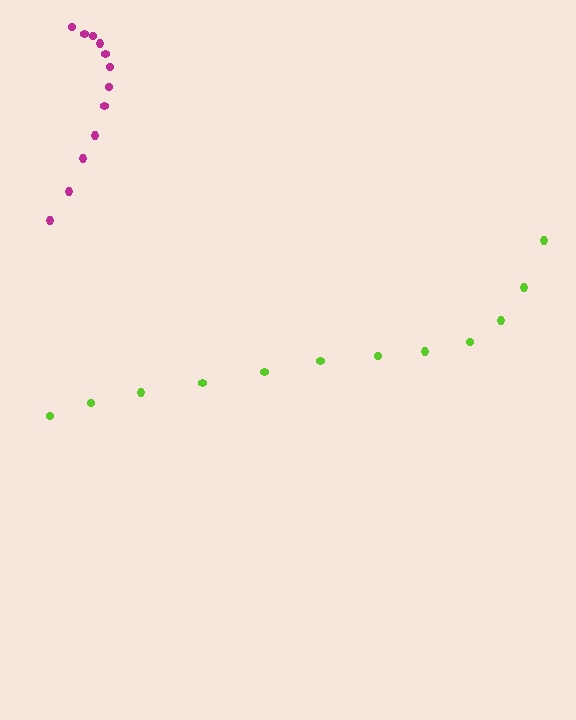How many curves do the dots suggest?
There are 2 distinct paths.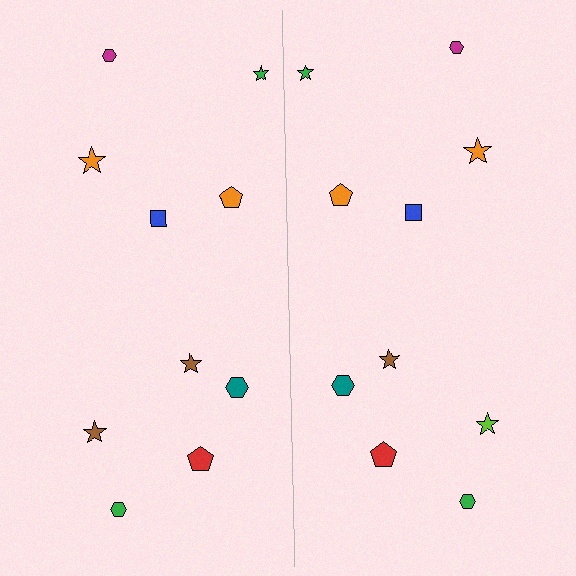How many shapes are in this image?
There are 20 shapes in this image.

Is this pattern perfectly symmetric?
No, the pattern is not perfectly symmetric. The lime star on the right side breaks the symmetry — its mirror counterpart is brown.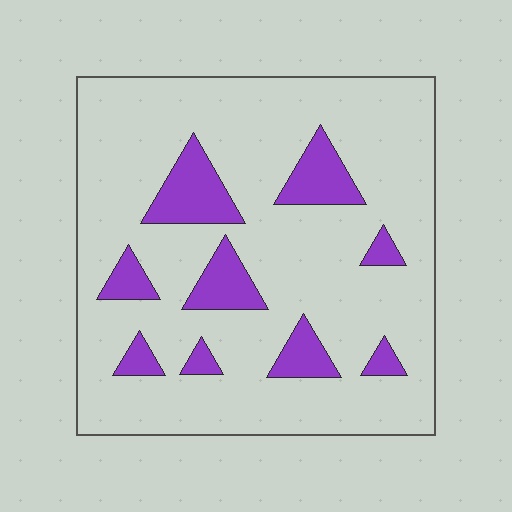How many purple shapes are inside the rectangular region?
9.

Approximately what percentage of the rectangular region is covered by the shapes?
Approximately 15%.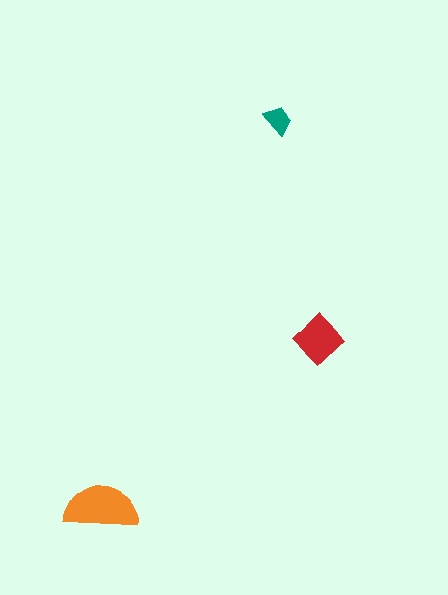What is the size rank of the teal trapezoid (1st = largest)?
3rd.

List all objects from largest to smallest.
The orange semicircle, the red diamond, the teal trapezoid.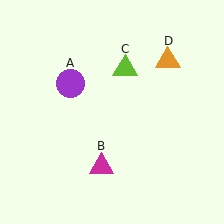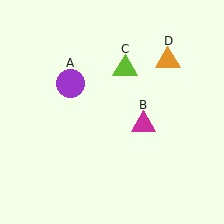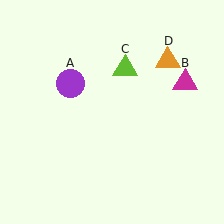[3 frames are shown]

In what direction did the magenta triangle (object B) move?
The magenta triangle (object B) moved up and to the right.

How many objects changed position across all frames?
1 object changed position: magenta triangle (object B).